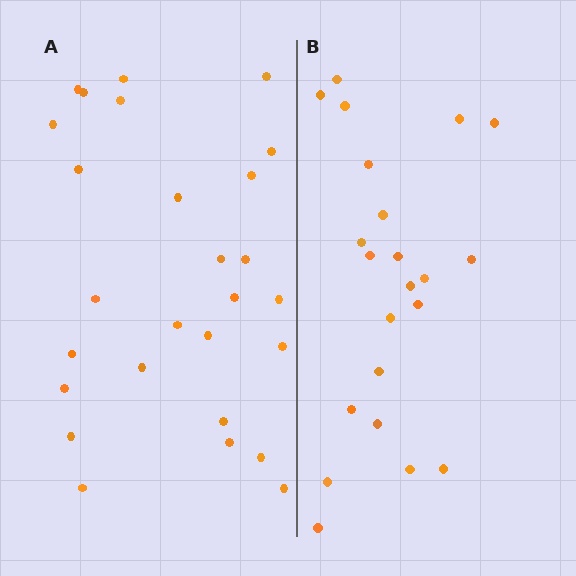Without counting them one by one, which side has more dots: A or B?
Region A (the left region) has more dots.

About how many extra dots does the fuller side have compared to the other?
Region A has about 5 more dots than region B.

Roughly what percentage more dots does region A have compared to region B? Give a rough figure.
About 25% more.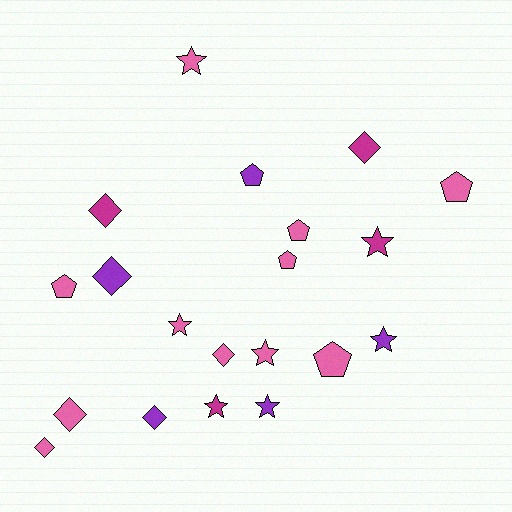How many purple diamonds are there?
There are 2 purple diamonds.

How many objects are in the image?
There are 20 objects.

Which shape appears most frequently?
Diamond, with 7 objects.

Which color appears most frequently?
Pink, with 11 objects.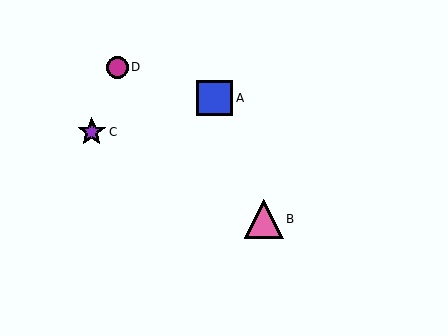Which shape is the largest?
The pink triangle (labeled B) is the largest.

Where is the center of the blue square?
The center of the blue square is at (215, 98).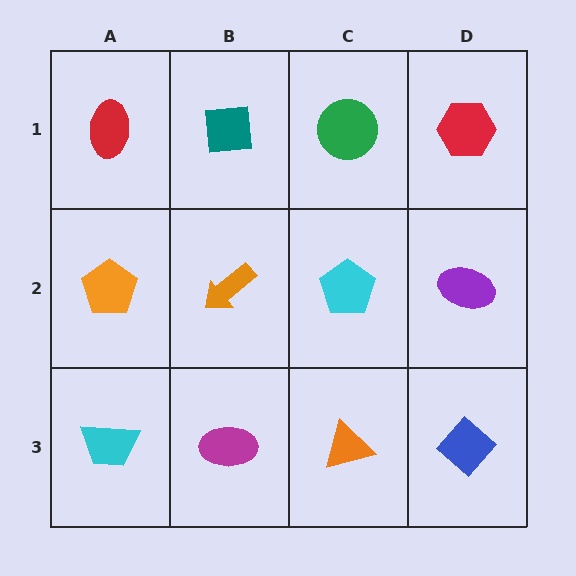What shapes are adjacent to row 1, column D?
A purple ellipse (row 2, column D), a green circle (row 1, column C).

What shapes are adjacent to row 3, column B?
An orange arrow (row 2, column B), a cyan trapezoid (row 3, column A), an orange triangle (row 3, column C).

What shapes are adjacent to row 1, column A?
An orange pentagon (row 2, column A), a teal square (row 1, column B).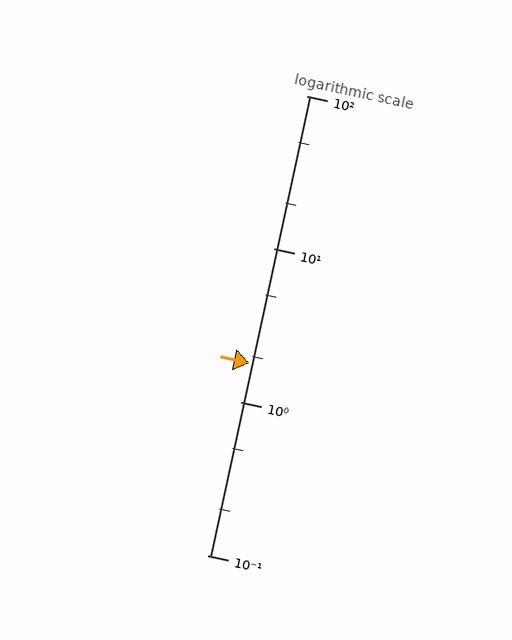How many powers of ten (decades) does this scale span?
The scale spans 3 decades, from 0.1 to 100.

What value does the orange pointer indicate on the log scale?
The pointer indicates approximately 1.8.